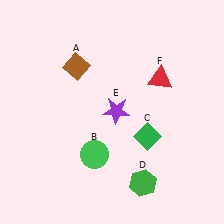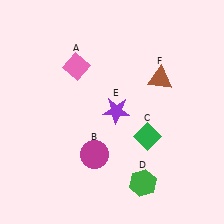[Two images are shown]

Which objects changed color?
A changed from brown to pink. B changed from green to magenta. F changed from red to brown.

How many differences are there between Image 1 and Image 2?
There are 3 differences between the two images.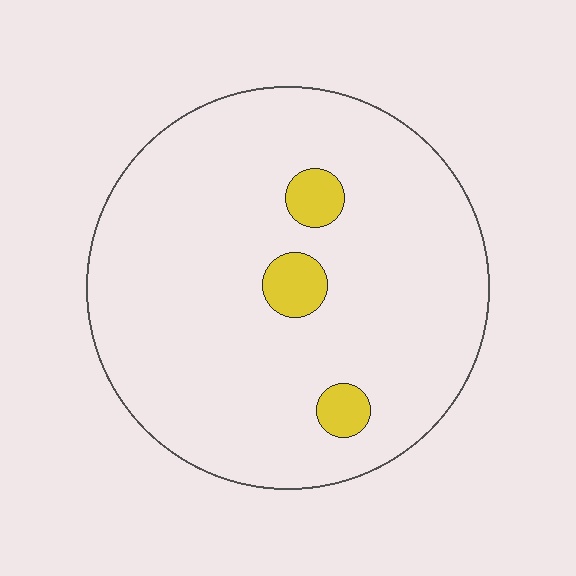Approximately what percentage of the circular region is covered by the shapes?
Approximately 5%.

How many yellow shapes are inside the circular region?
3.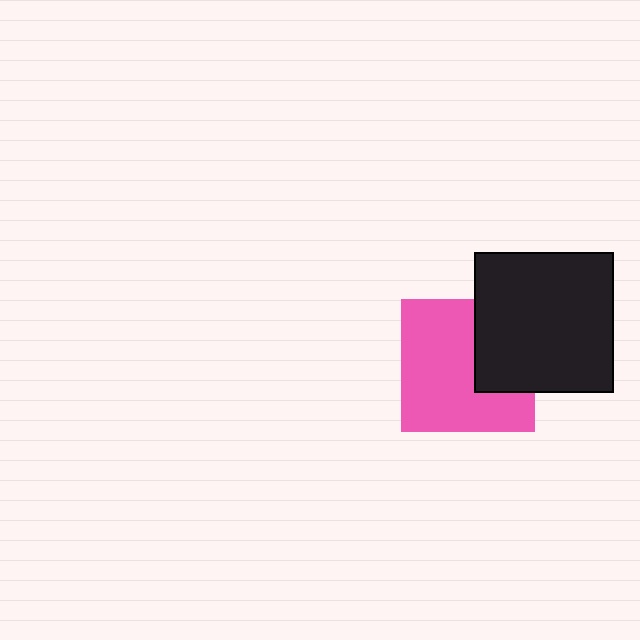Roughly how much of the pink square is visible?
Most of it is visible (roughly 67%).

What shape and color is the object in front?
The object in front is a black square.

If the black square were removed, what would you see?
You would see the complete pink square.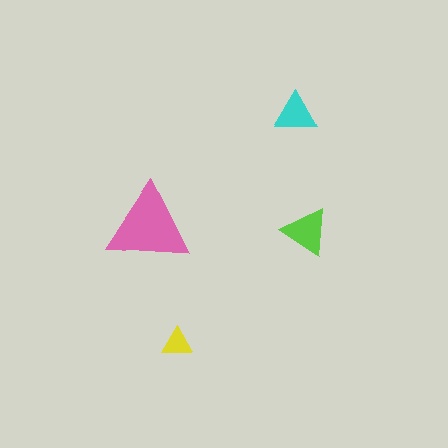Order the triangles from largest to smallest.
the pink one, the lime one, the cyan one, the yellow one.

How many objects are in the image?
There are 4 objects in the image.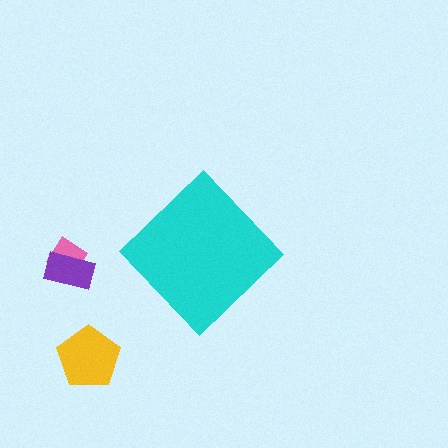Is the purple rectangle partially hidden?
No, the purple rectangle is fully visible.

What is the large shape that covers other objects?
A cyan diamond.